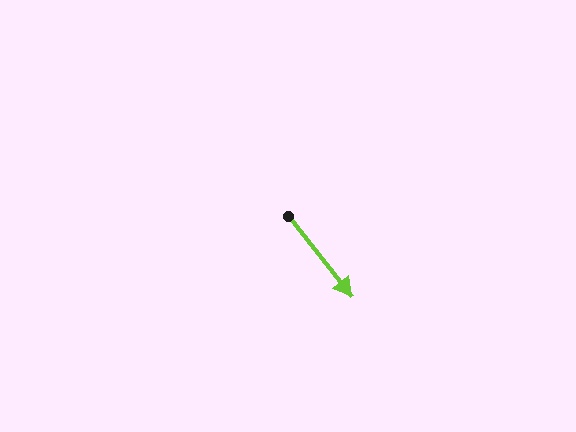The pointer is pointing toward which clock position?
Roughly 5 o'clock.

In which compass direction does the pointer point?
Southeast.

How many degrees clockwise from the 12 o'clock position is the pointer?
Approximately 141 degrees.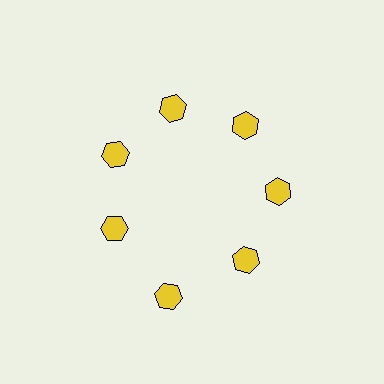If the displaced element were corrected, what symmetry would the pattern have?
It would have 7-fold rotational symmetry — the pattern would map onto itself every 51 degrees.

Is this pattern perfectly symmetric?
No. The 7 yellow hexagons are arranged in a ring, but one element near the 6 o'clock position is pushed outward from the center, breaking the 7-fold rotational symmetry.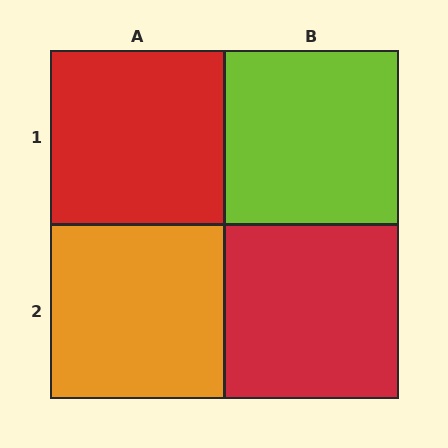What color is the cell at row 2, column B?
Red.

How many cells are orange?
1 cell is orange.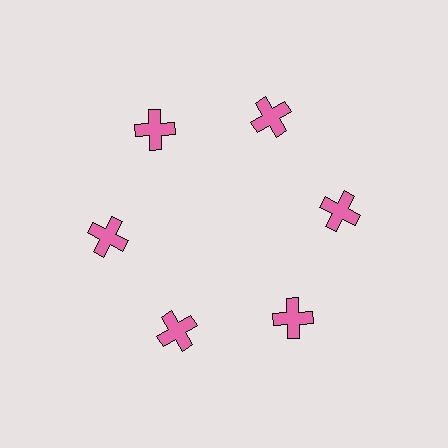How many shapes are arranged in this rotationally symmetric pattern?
There are 6 shapes, arranged in 6 groups of 1.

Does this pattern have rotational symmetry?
Yes, this pattern has 6-fold rotational symmetry. It looks the same after rotating 60 degrees around the center.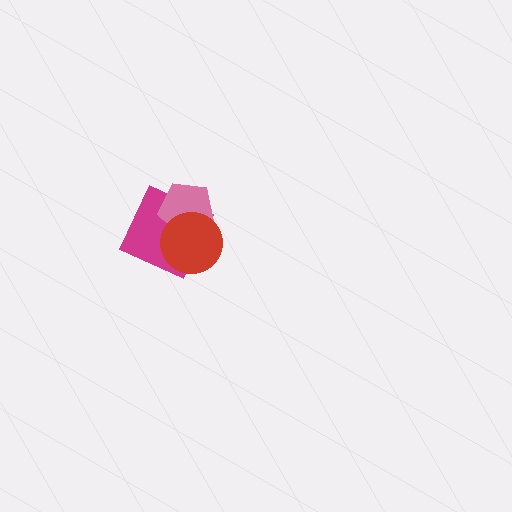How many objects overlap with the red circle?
2 objects overlap with the red circle.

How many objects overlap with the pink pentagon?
2 objects overlap with the pink pentagon.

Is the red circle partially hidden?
No, no other shape covers it.